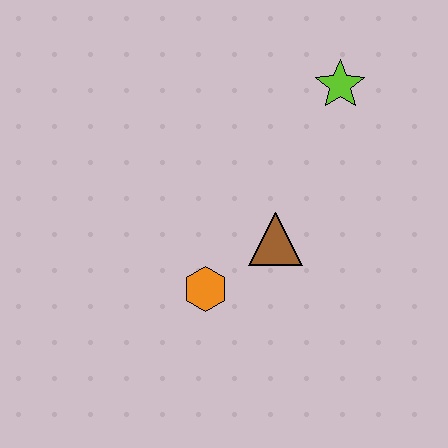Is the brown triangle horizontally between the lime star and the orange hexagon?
Yes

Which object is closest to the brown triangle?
The orange hexagon is closest to the brown triangle.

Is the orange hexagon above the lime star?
No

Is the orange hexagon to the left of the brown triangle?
Yes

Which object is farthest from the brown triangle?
The lime star is farthest from the brown triangle.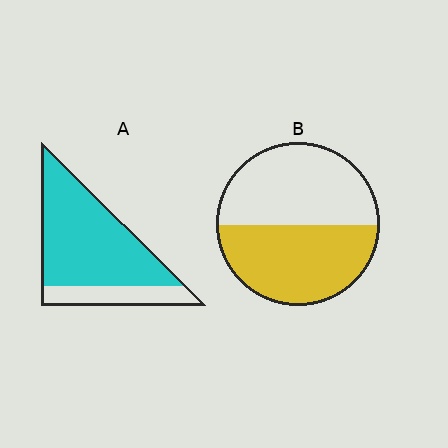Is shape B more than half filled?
Roughly half.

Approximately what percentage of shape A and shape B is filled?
A is approximately 75% and B is approximately 50%.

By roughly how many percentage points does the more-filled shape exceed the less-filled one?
By roughly 30 percentage points (A over B).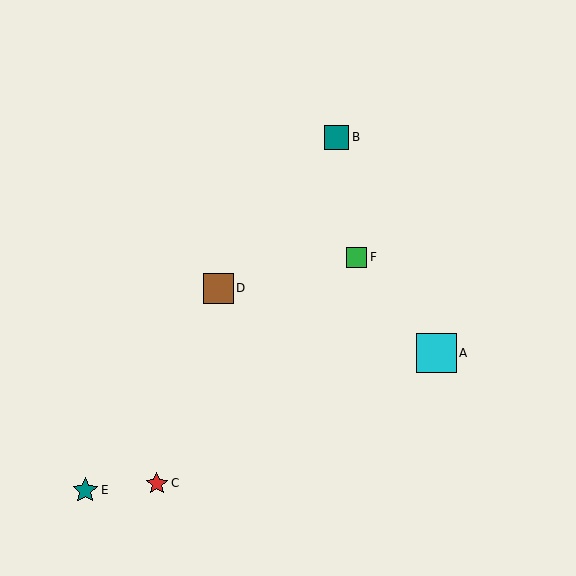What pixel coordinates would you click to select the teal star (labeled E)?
Click at (85, 490) to select the teal star E.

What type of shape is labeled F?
Shape F is a green square.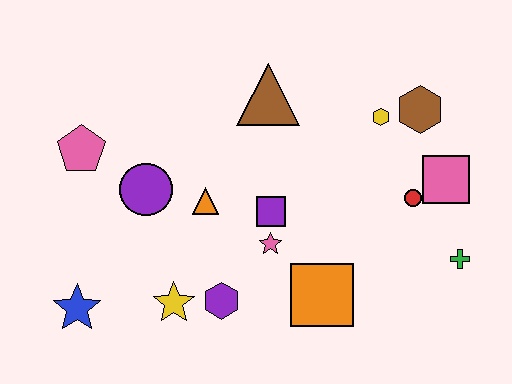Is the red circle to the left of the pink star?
No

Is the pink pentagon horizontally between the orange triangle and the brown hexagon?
No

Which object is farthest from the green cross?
The pink pentagon is farthest from the green cross.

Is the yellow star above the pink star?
No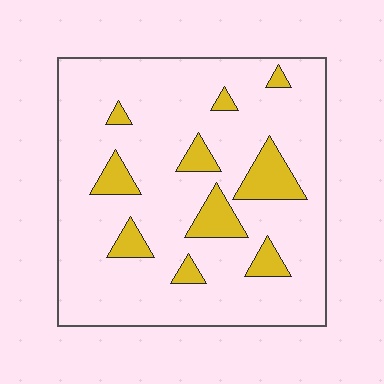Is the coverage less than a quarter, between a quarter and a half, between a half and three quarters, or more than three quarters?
Less than a quarter.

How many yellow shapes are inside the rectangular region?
10.